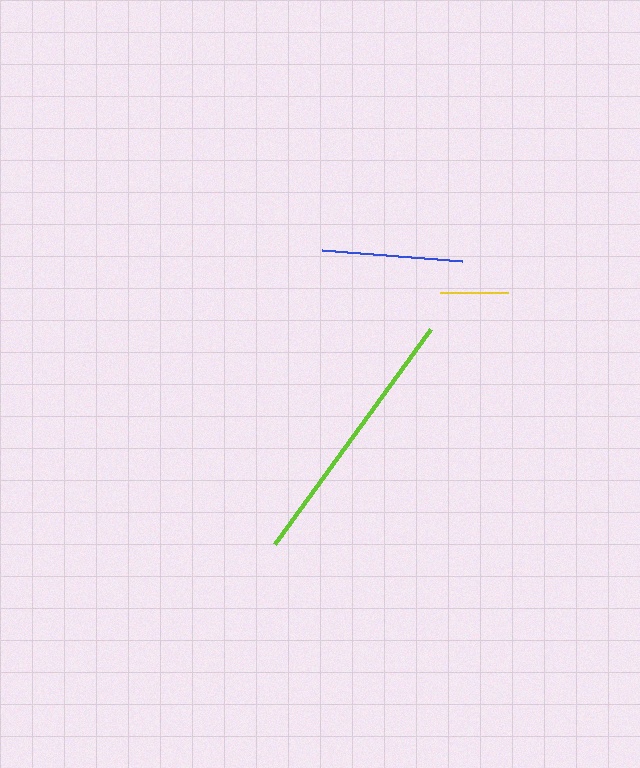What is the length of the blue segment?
The blue segment is approximately 141 pixels long.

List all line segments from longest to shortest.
From longest to shortest: lime, blue, yellow.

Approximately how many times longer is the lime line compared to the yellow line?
The lime line is approximately 3.9 times the length of the yellow line.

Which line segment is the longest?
The lime line is the longest at approximately 265 pixels.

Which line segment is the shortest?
The yellow line is the shortest at approximately 68 pixels.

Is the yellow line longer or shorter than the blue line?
The blue line is longer than the yellow line.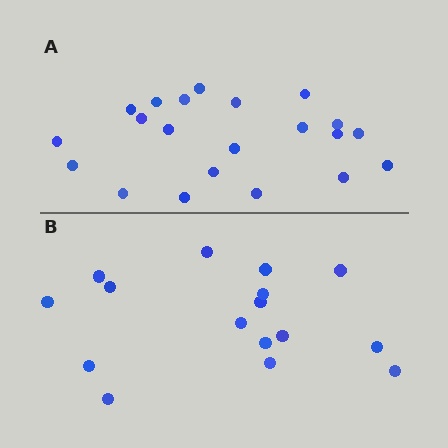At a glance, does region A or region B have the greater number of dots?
Region A (the top region) has more dots.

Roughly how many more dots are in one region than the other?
Region A has about 5 more dots than region B.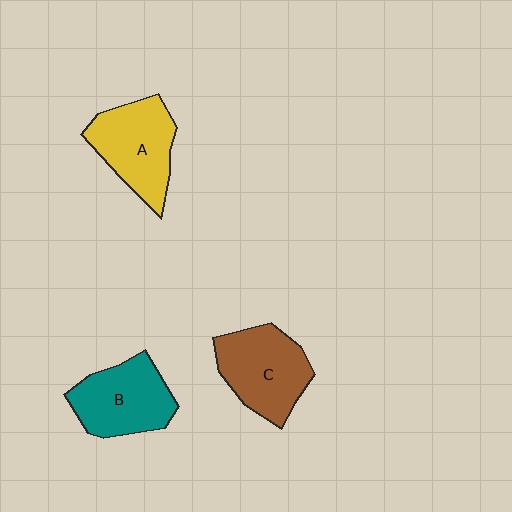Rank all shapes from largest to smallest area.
From largest to smallest: C (brown), A (yellow), B (teal).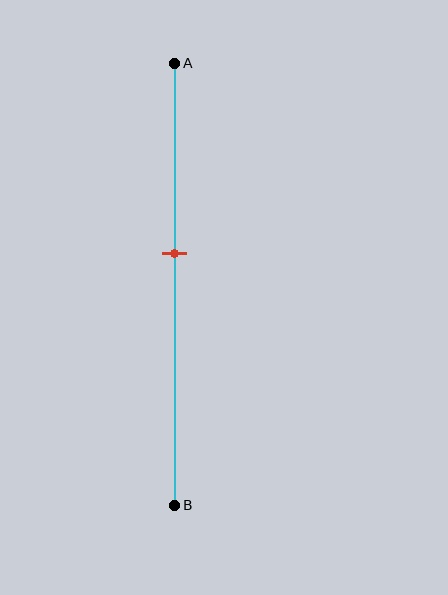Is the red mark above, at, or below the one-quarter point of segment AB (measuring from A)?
The red mark is below the one-quarter point of segment AB.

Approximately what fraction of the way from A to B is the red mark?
The red mark is approximately 45% of the way from A to B.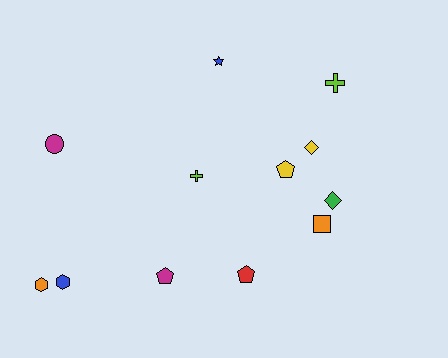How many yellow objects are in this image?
There are 2 yellow objects.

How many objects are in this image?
There are 12 objects.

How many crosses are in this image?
There are 2 crosses.